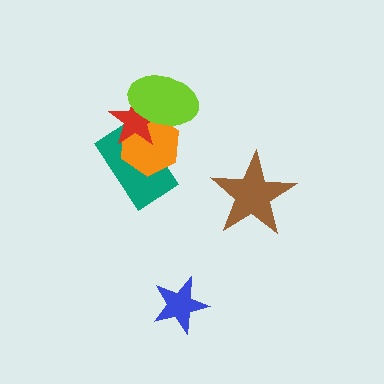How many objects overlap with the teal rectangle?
2 objects overlap with the teal rectangle.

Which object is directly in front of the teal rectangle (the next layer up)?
The orange hexagon is directly in front of the teal rectangle.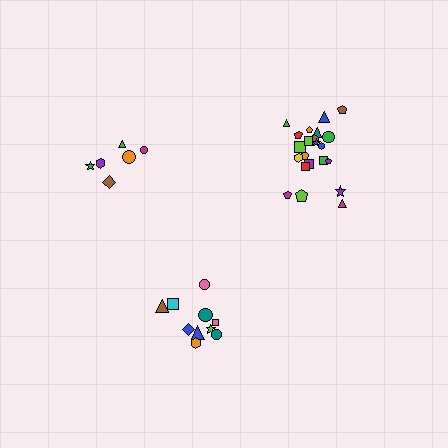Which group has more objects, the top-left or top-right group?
The top-right group.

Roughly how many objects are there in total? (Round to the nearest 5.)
Roughly 40 objects in total.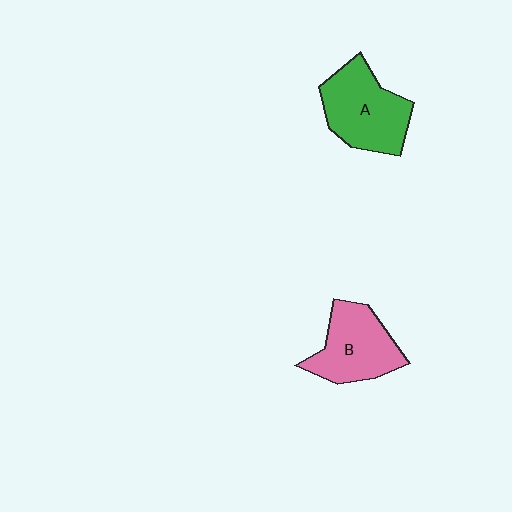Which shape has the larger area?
Shape A (green).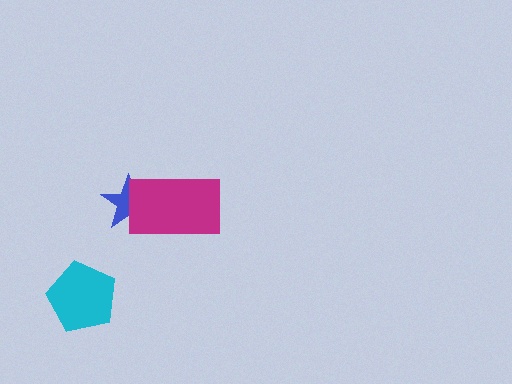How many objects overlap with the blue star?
1 object overlaps with the blue star.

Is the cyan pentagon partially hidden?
No, no other shape covers it.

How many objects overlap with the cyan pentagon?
0 objects overlap with the cyan pentagon.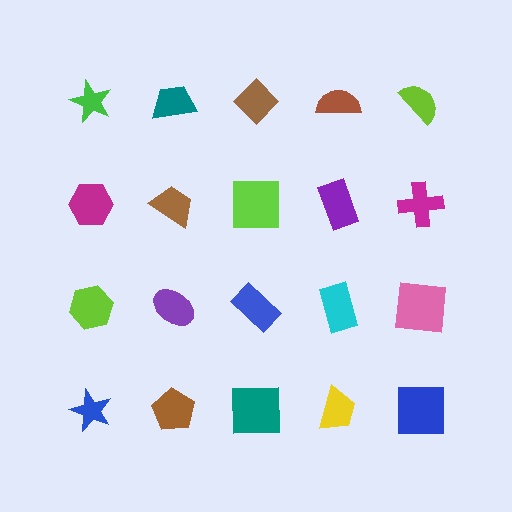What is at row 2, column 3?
A lime square.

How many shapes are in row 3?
5 shapes.